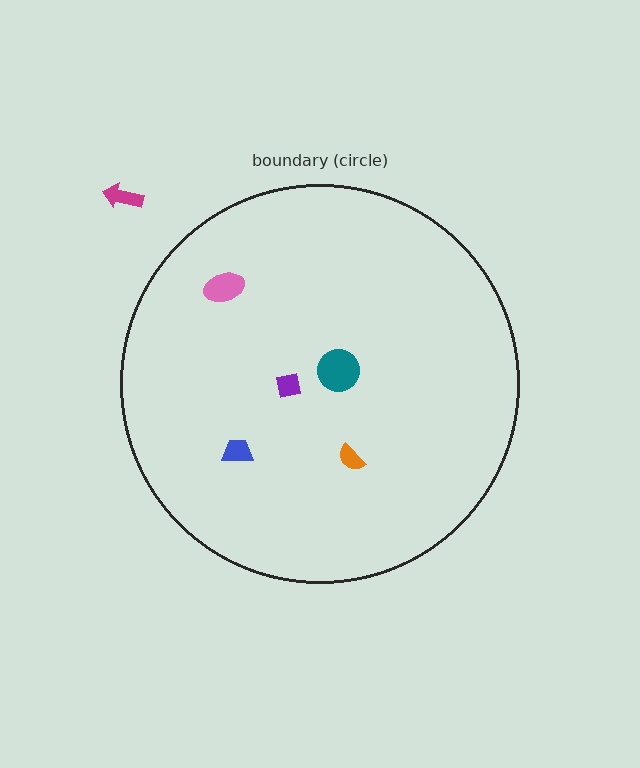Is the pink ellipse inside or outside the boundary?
Inside.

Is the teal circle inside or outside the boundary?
Inside.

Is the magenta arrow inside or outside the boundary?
Outside.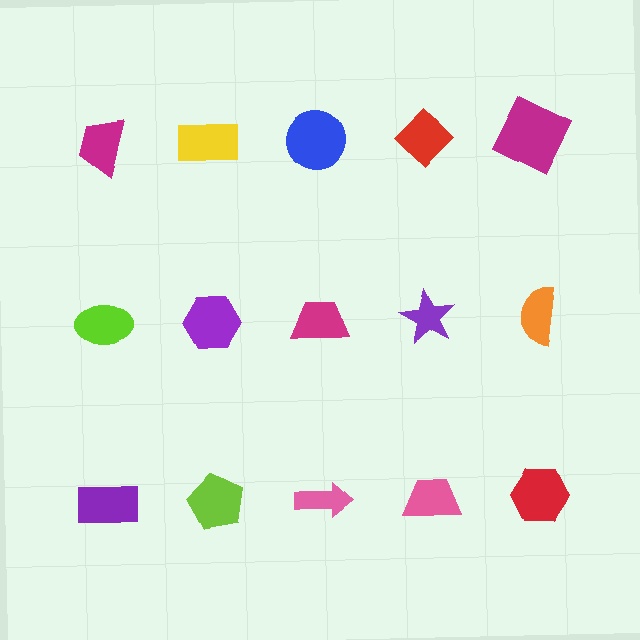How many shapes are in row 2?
5 shapes.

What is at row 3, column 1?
A purple rectangle.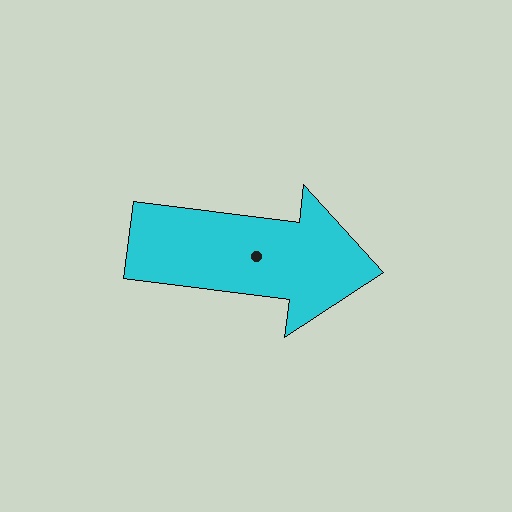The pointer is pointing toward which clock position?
Roughly 3 o'clock.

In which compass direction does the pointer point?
East.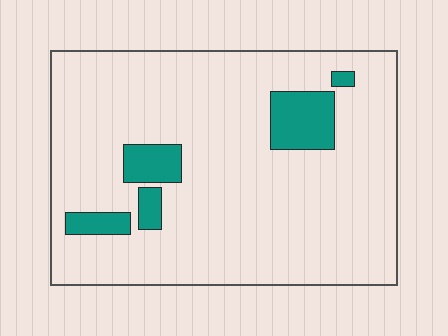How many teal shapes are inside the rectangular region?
5.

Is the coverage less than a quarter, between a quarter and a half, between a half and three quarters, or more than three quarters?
Less than a quarter.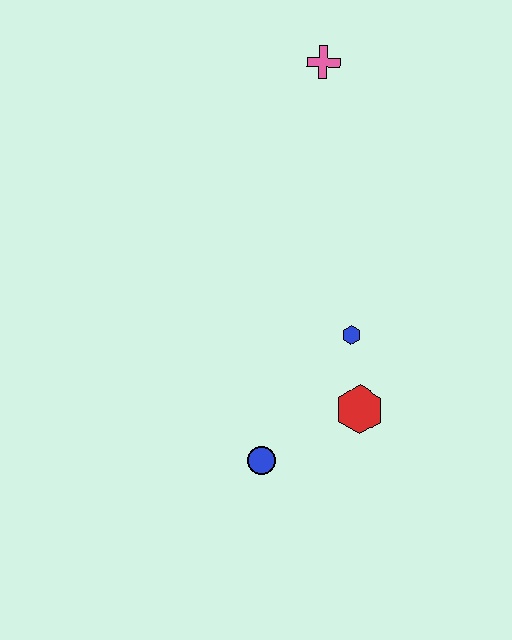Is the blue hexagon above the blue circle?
Yes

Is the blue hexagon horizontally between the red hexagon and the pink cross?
Yes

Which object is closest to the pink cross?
The blue hexagon is closest to the pink cross.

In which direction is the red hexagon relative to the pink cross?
The red hexagon is below the pink cross.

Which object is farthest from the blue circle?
The pink cross is farthest from the blue circle.